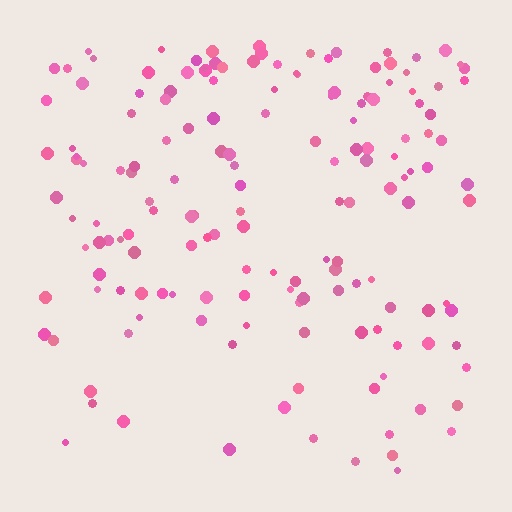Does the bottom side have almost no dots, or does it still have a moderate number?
Still a moderate number, just noticeably fewer than the top.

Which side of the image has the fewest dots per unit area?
The bottom.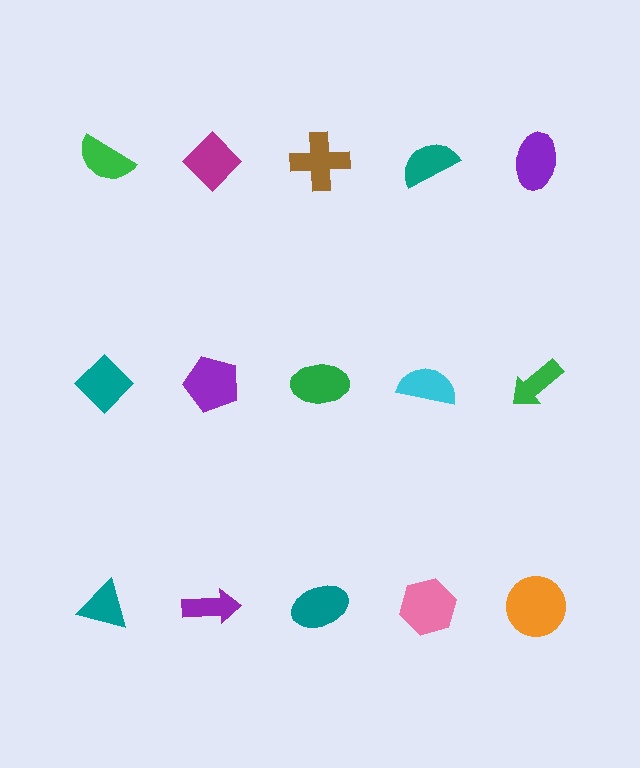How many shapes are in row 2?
5 shapes.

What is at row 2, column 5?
A green arrow.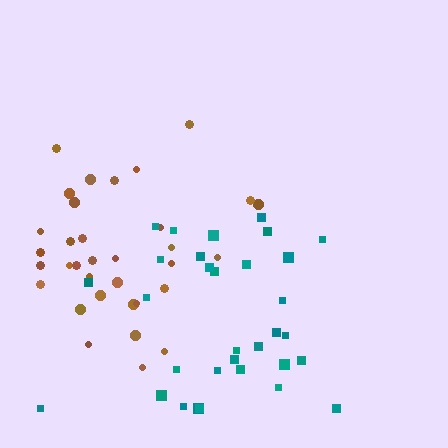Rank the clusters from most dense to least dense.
brown, teal.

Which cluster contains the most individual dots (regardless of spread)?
Brown (34).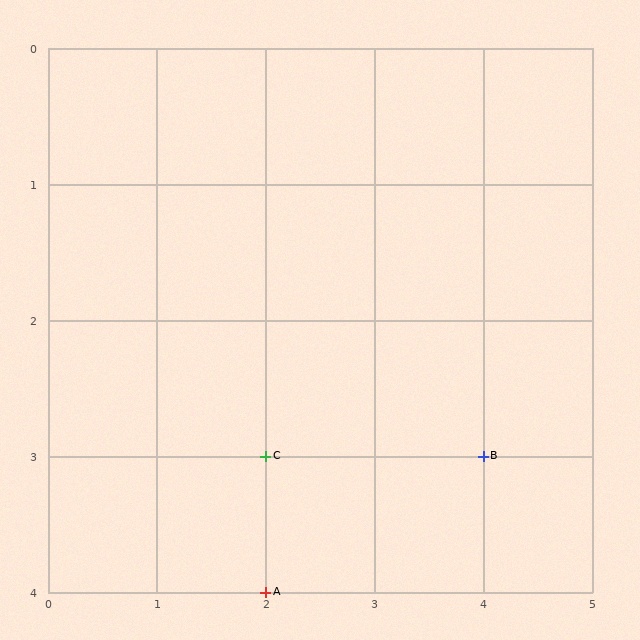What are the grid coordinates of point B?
Point B is at grid coordinates (4, 3).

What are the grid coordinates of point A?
Point A is at grid coordinates (2, 4).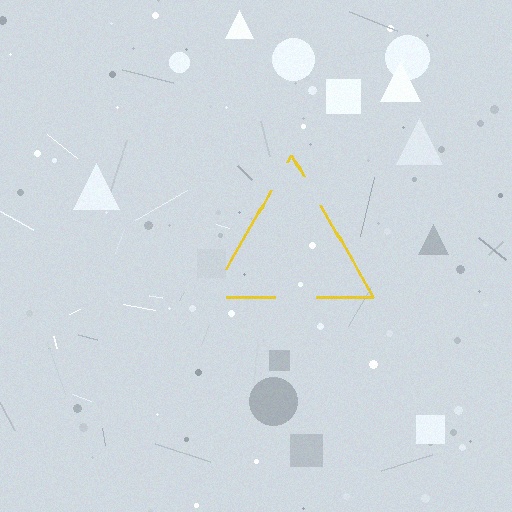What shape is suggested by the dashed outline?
The dashed outline suggests a triangle.